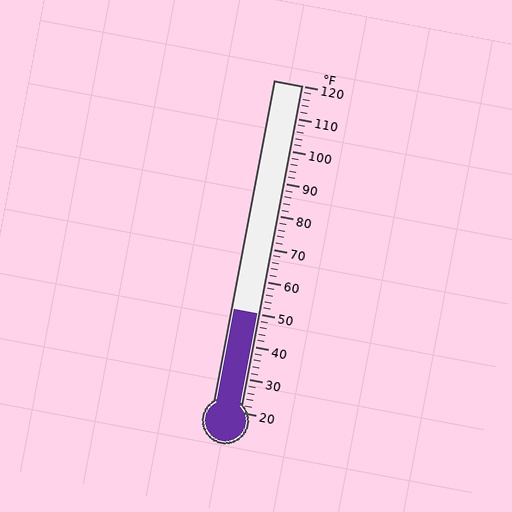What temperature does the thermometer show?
The thermometer shows approximately 50°F.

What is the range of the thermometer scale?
The thermometer scale ranges from 20°F to 120°F.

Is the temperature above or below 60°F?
The temperature is below 60°F.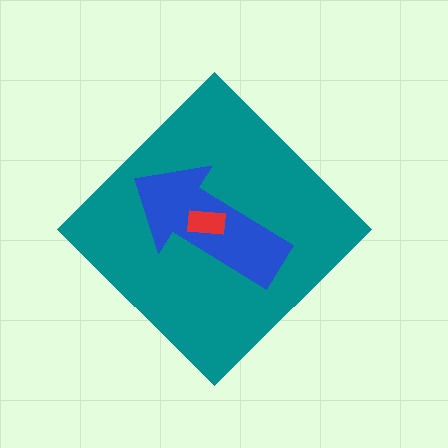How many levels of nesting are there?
3.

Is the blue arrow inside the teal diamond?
Yes.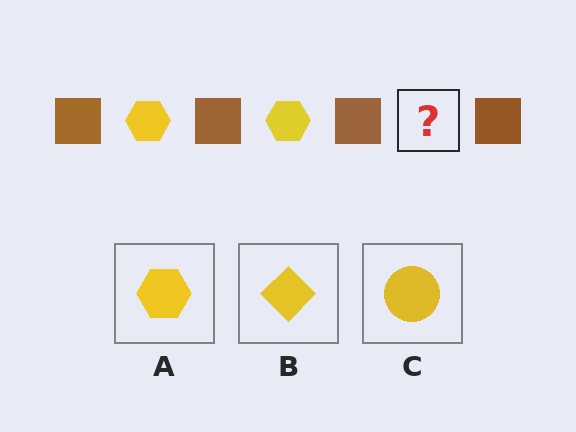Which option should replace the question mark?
Option A.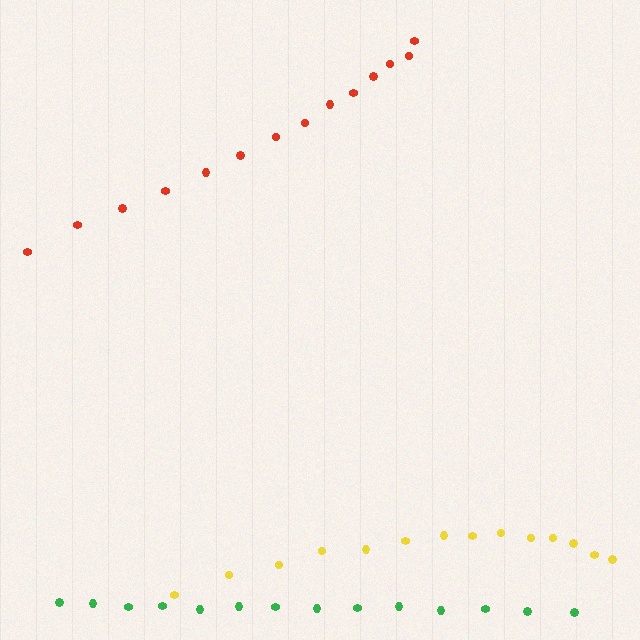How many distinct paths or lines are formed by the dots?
There are 3 distinct paths.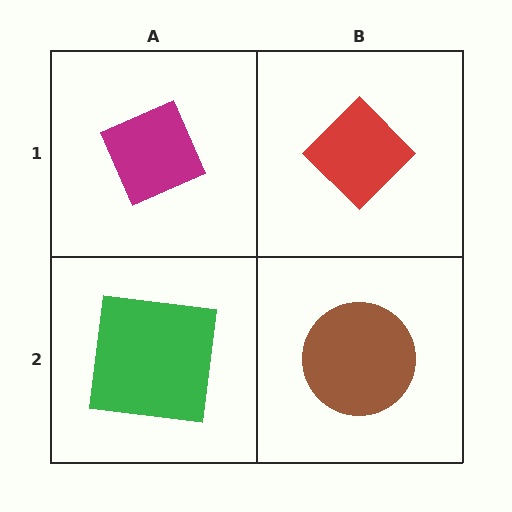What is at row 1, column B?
A red diamond.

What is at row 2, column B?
A brown circle.